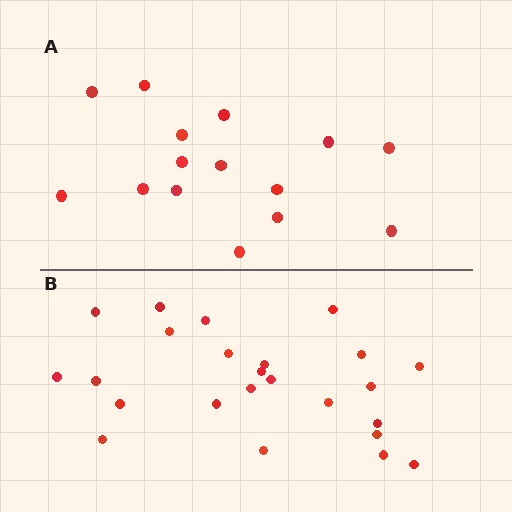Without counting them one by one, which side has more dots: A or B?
Region B (the bottom region) has more dots.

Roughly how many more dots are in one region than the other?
Region B has roughly 8 or so more dots than region A.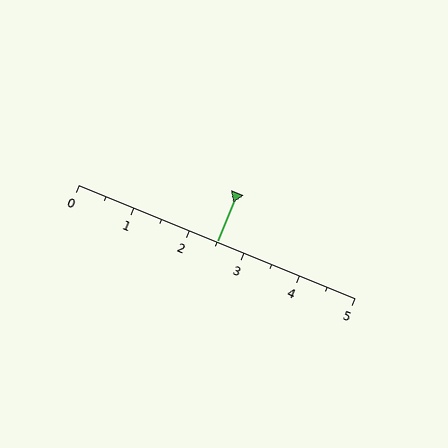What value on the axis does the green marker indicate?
The marker indicates approximately 2.5.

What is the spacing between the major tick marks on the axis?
The major ticks are spaced 1 apart.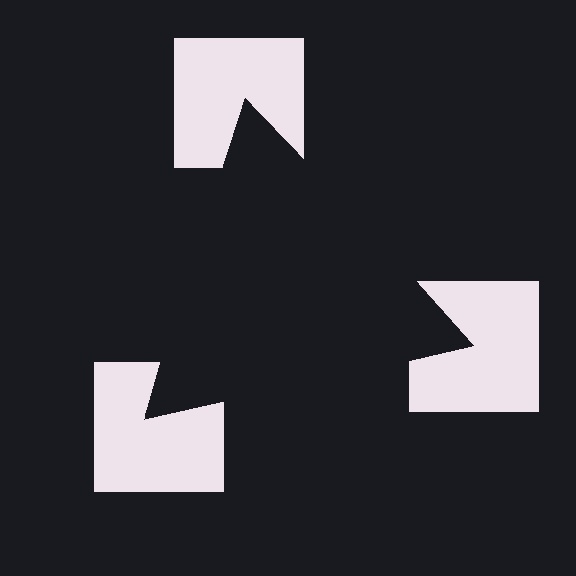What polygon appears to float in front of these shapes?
An illusory triangle — its edges are inferred from the aligned wedge cuts in the notched squares, not physically drawn.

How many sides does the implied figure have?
3 sides.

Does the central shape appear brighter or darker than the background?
It typically appears slightly darker than the background, even though no actual brightness change is drawn.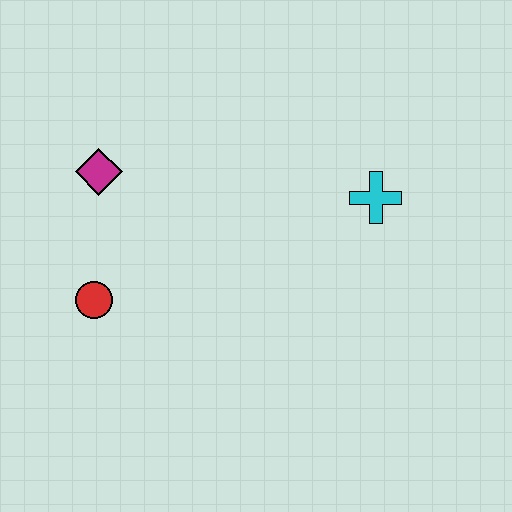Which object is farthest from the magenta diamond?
The cyan cross is farthest from the magenta diamond.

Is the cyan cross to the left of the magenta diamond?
No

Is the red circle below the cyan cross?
Yes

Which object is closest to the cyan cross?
The magenta diamond is closest to the cyan cross.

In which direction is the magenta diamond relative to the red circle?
The magenta diamond is above the red circle.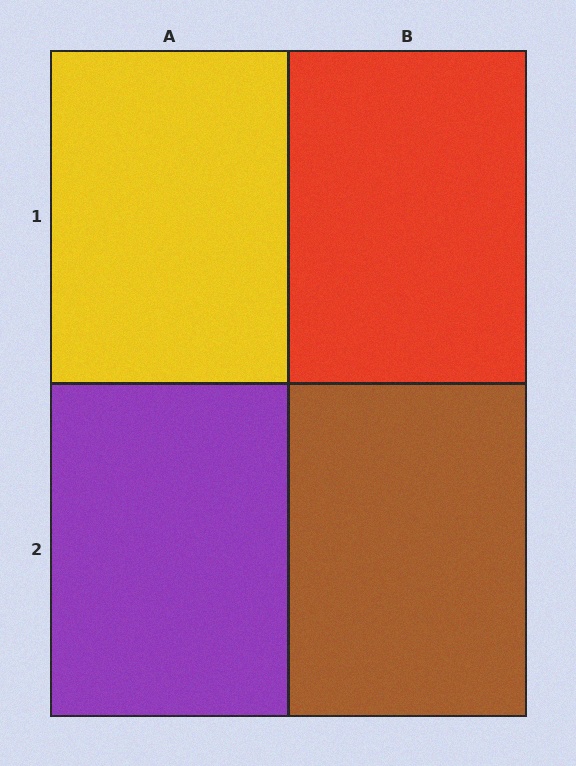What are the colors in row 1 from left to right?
Yellow, red.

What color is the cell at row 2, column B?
Brown.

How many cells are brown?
1 cell is brown.